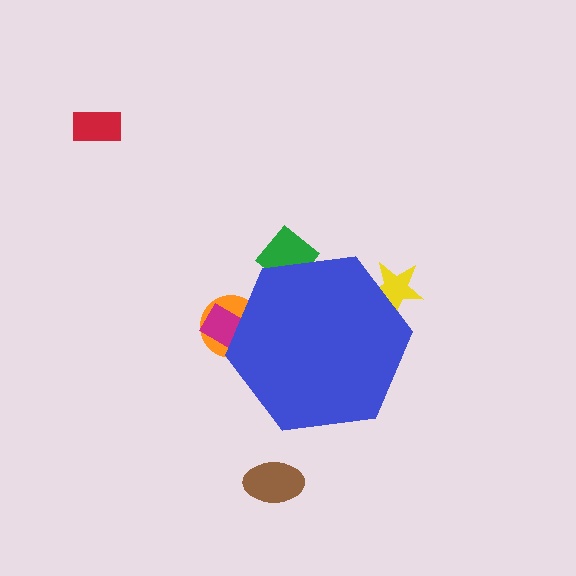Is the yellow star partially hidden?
Yes, the yellow star is partially hidden behind the blue hexagon.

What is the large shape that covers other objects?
A blue hexagon.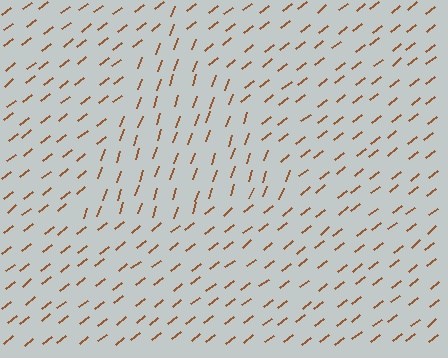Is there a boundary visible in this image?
Yes, there is a texture boundary formed by a change in line orientation.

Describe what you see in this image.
The image is filled with small brown line segments. A triangle region in the image has lines oriented differently from the surrounding lines, creating a visible texture boundary.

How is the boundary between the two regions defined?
The boundary is defined purely by a change in line orientation (approximately 33 degrees difference). All lines are the same color and thickness.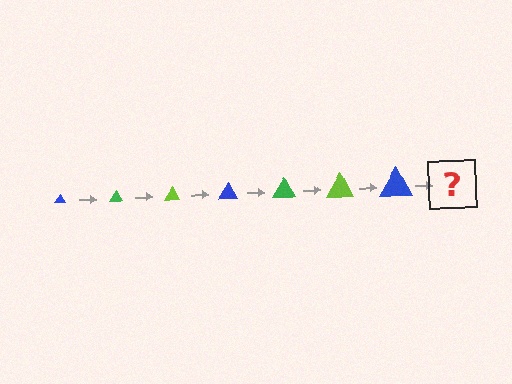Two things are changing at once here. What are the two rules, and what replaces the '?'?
The two rules are that the triangle grows larger each step and the color cycles through blue, green, and lime. The '?' should be a green triangle, larger than the previous one.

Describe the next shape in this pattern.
It should be a green triangle, larger than the previous one.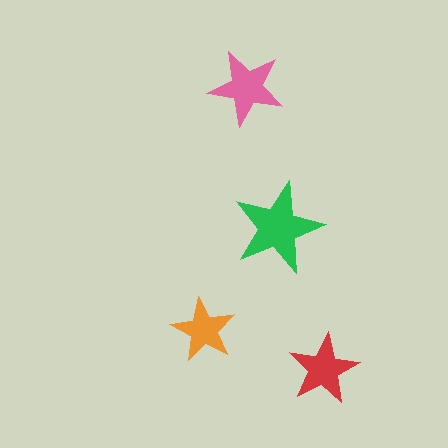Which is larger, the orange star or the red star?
The red one.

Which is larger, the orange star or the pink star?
The pink one.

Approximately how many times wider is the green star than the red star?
About 1.5 times wider.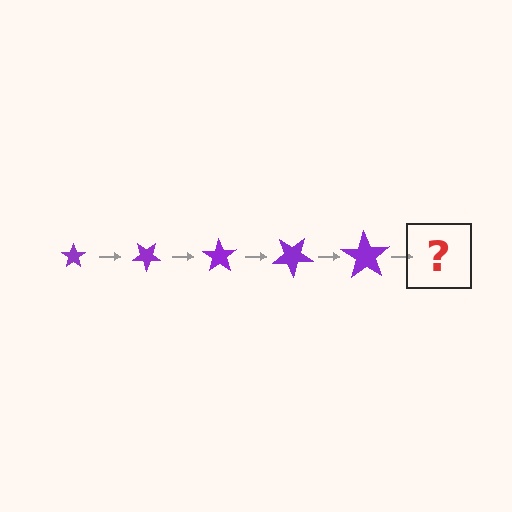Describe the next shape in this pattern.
It should be a star, larger than the previous one and rotated 175 degrees from the start.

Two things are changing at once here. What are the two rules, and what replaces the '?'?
The two rules are that the star grows larger each step and it rotates 35 degrees each step. The '?' should be a star, larger than the previous one and rotated 175 degrees from the start.